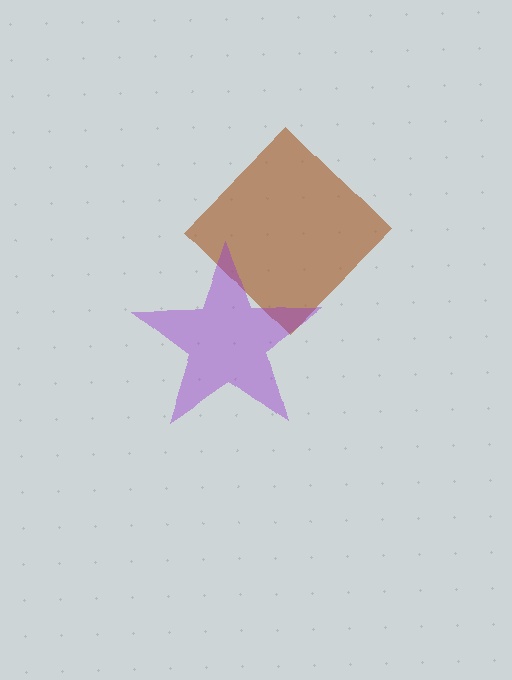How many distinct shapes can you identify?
There are 2 distinct shapes: a brown diamond, a purple star.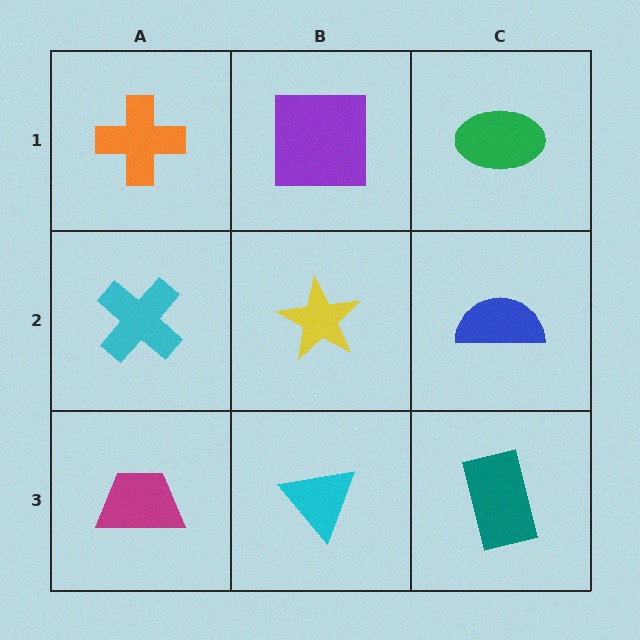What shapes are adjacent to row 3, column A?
A cyan cross (row 2, column A), a cyan triangle (row 3, column B).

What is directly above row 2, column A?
An orange cross.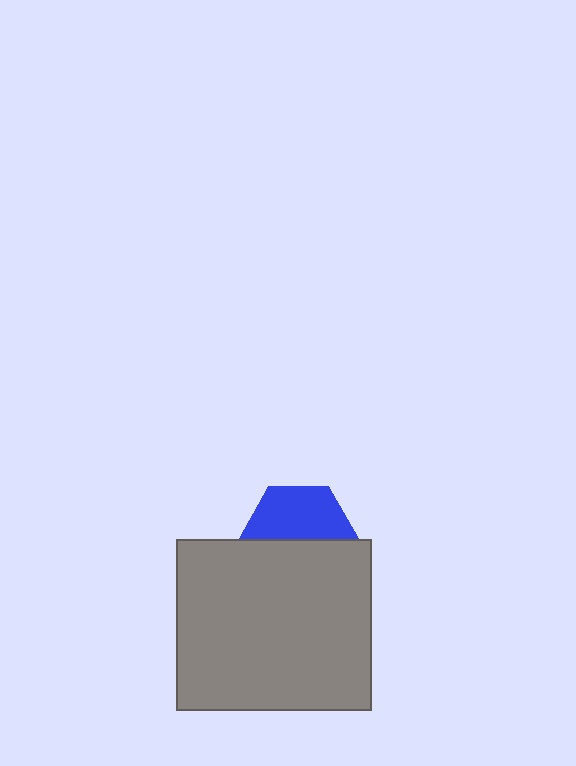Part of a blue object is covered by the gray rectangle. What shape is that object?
It is a hexagon.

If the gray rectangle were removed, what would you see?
You would see the complete blue hexagon.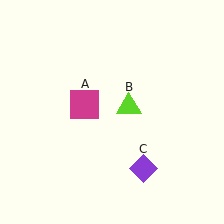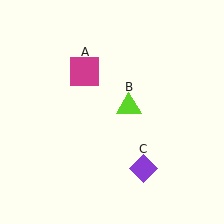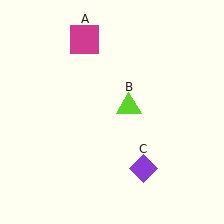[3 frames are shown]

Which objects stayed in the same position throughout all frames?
Lime triangle (object B) and purple diamond (object C) remained stationary.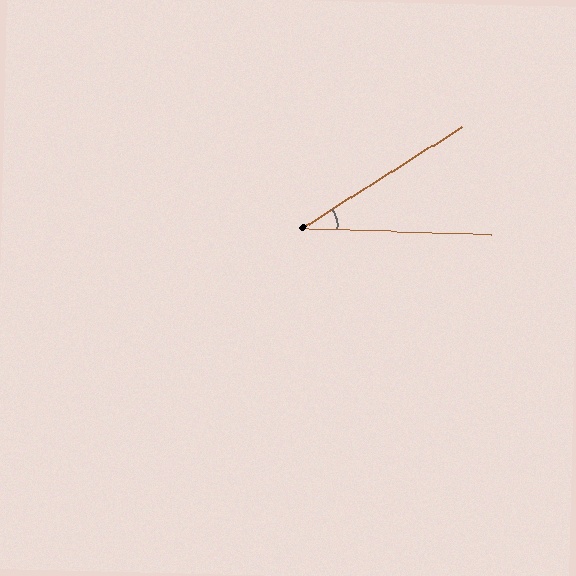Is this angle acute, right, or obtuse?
It is acute.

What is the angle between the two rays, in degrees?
Approximately 35 degrees.